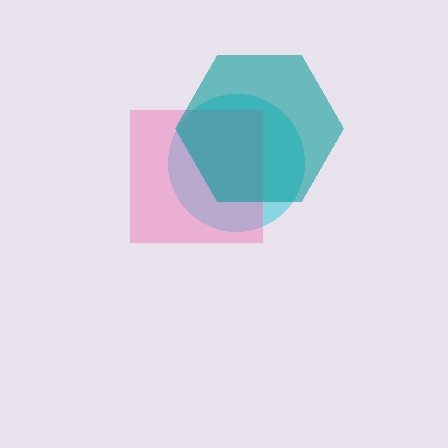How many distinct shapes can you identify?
There are 3 distinct shapes: a cyan circle, a pink square, a teal hexagon.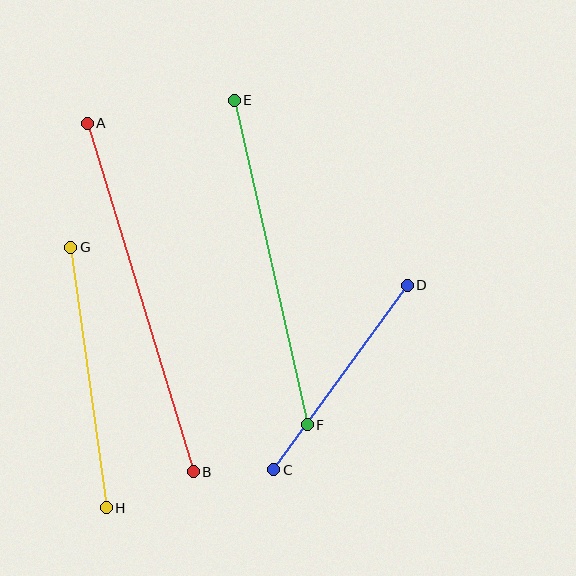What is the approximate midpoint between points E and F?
The midpoint is at approximately (271, 262) pixels.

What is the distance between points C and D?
The distance is approximately 227 pixels.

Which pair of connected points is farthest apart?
Points A and B are farthest apart.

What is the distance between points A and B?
The distance is approximately 364 pixels.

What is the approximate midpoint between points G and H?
The midpoint is at approximately (88, 377) pixels.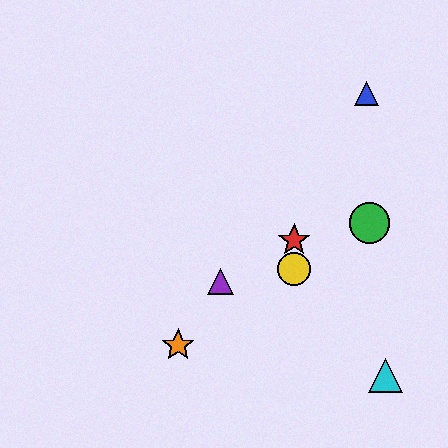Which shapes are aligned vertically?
The red star, the yellow circle are aligned vertically.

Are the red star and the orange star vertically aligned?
No, the red star is at x≈294 and the orange star is at x≈178.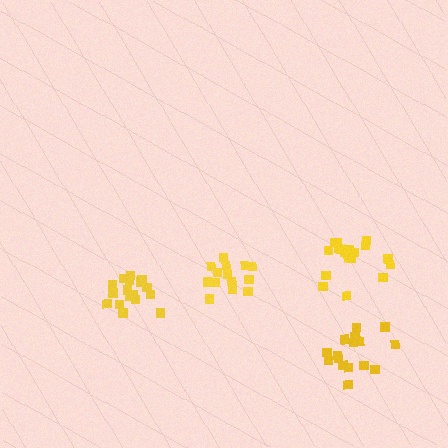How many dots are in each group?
Group 1: 20 dots, Group 2: 17 dots, Group 3: 15 dots, Group 4: 17 dots (69 total).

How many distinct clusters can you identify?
There are 4 distinct clusters.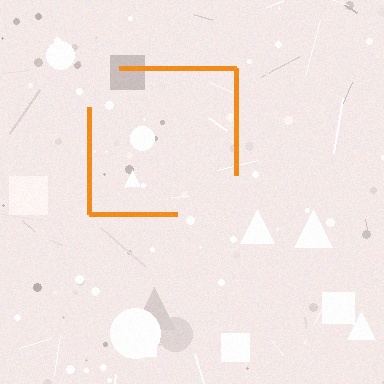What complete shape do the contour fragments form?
The contour fragments form a square.